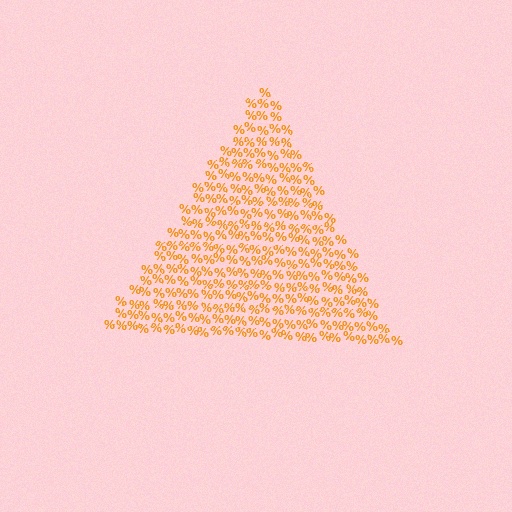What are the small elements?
The small elements are percent signs.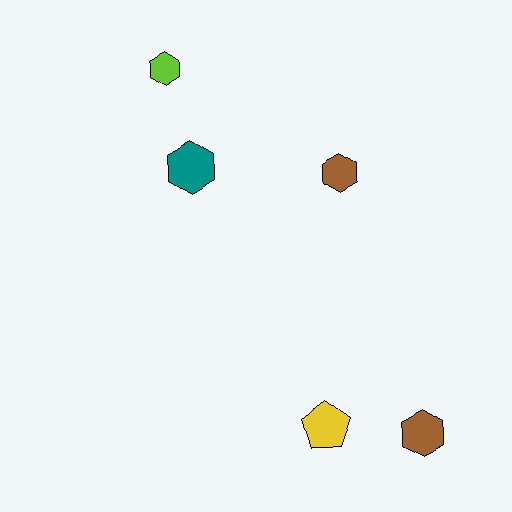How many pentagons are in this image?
There is 1 pentagon.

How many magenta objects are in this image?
There are no magenta objects.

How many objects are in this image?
There are 5 objects.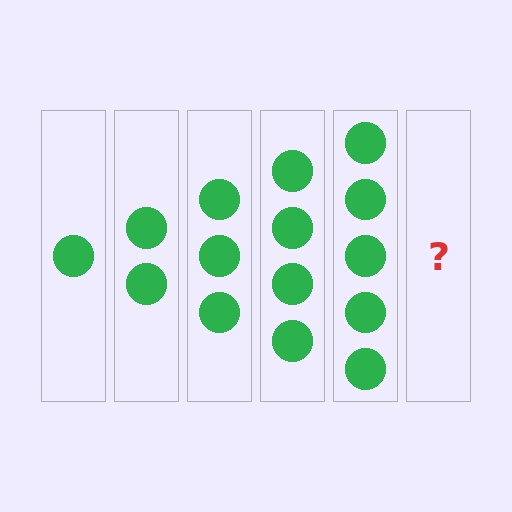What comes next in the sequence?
The next element should be 6 circles.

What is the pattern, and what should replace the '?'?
The pattern is that each step adds one more circle. The '?' should be 6 circles.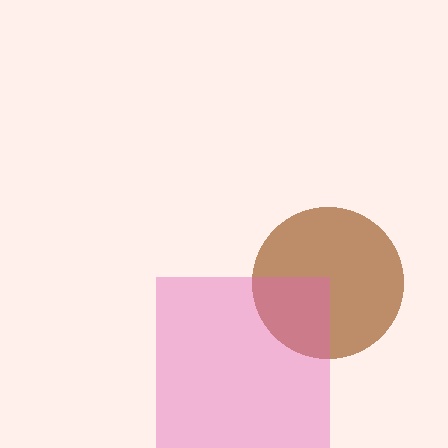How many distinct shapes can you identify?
There are 2 distinct shapes: a brown circle, a pink square.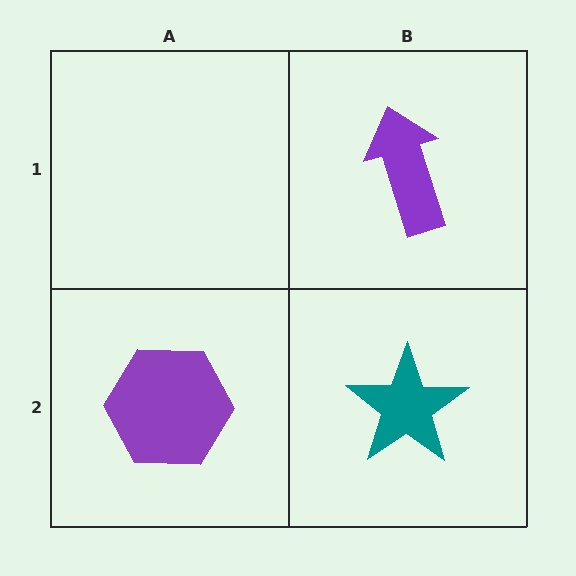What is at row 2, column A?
A purple hexagon.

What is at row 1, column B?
A purple arrow.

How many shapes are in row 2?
2 shapes.